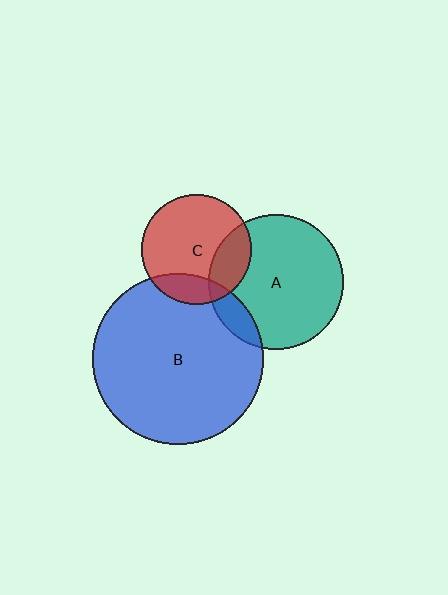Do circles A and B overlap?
Yes.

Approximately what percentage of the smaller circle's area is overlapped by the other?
Approximately 10%.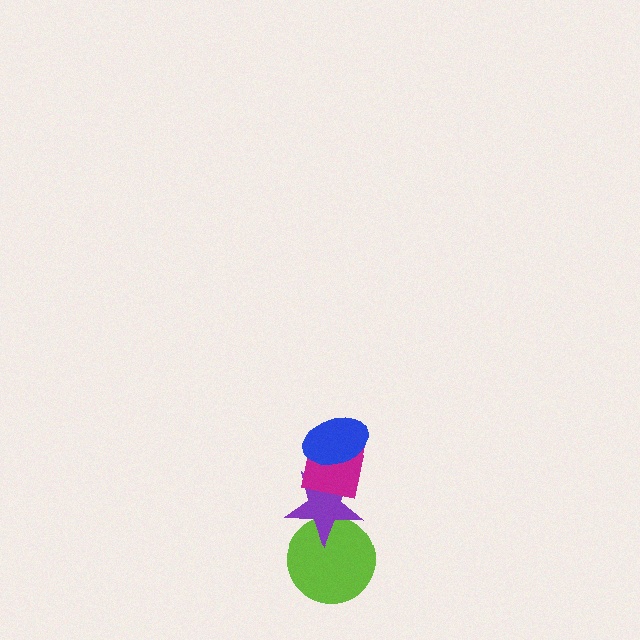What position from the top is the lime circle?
The lime circle is 4th from the top.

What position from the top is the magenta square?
The magenta square is 2nd from the top.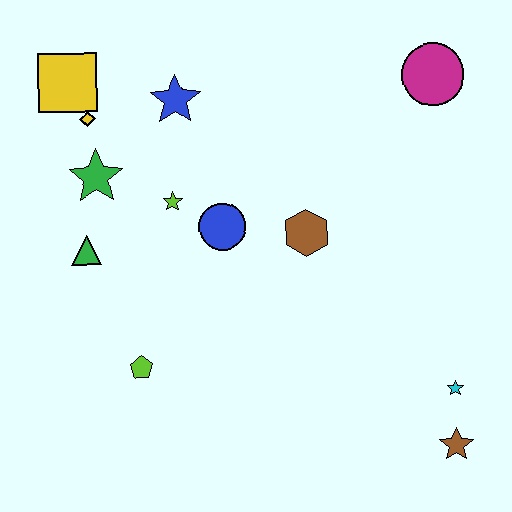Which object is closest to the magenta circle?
The brown hexagon is closest to the magenta circle.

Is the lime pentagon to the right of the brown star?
No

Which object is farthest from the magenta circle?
The lime pentagon is farthest from the magenta circle.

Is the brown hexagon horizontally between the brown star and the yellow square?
Yes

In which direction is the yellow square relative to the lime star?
The yellow square is above the lime star.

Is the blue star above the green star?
Yes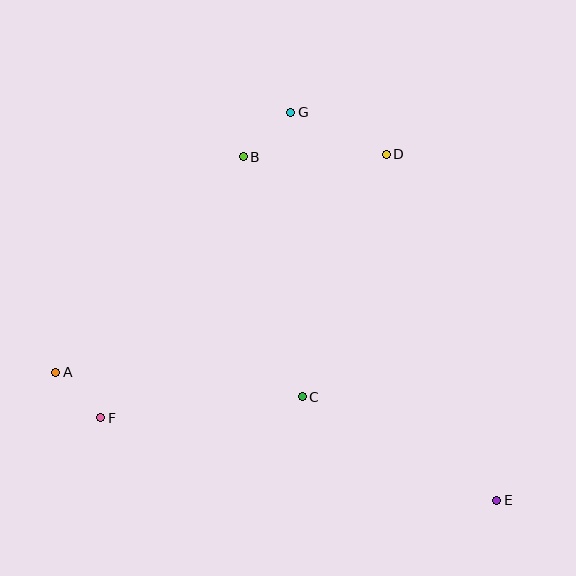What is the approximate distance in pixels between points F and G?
The distance between F and G is approximately 360 pixels.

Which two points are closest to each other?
Points A and F are closest to each other.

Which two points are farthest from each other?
Points A and E are farthest from each other.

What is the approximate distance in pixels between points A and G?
The distance between A and G is approximately 350 pixels.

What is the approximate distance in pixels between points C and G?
The distance between C and G is approximately 285 pixels.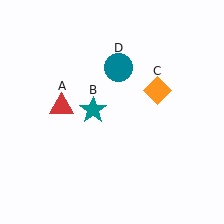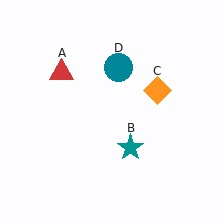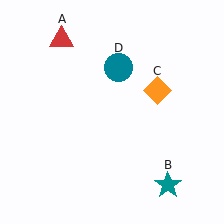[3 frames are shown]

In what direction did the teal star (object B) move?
The teal star (object B) moved down and to the right.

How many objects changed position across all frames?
2 objects changed position: red triangle (object A), teal star (object B).